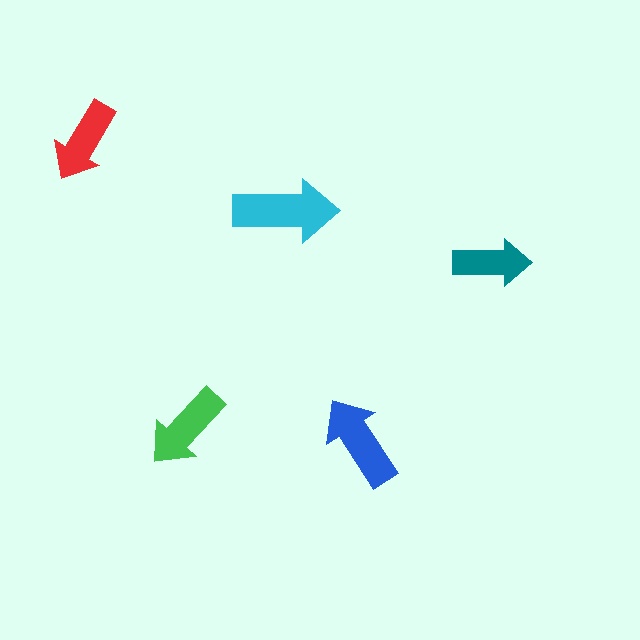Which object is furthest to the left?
The red arrow is leftmost.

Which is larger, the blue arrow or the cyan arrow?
The cyan one.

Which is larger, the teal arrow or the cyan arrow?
The cyan one.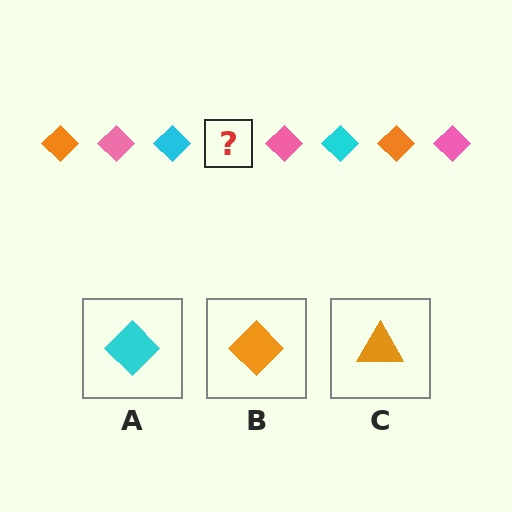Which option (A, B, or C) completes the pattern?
B.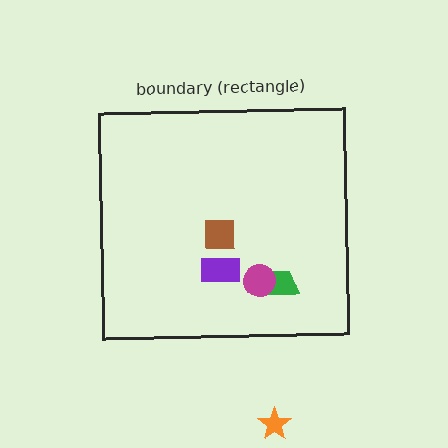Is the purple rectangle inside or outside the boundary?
Inside.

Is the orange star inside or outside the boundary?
Outside.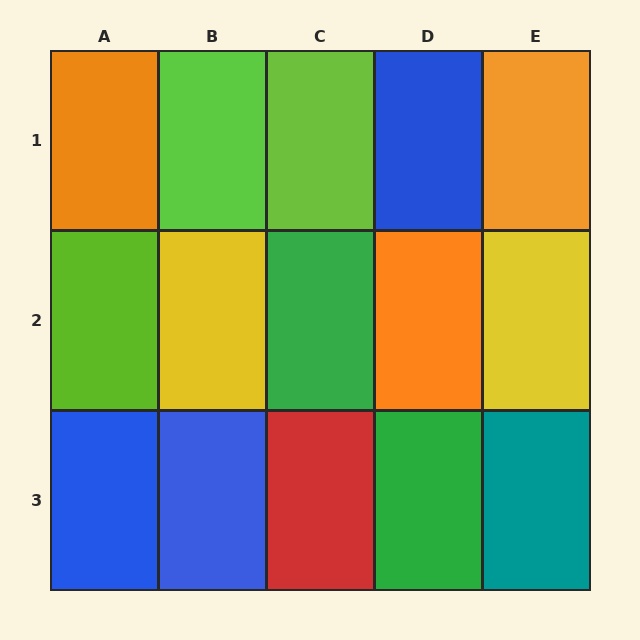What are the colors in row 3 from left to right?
Blue, blue, red, green, teal.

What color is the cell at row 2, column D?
Orange.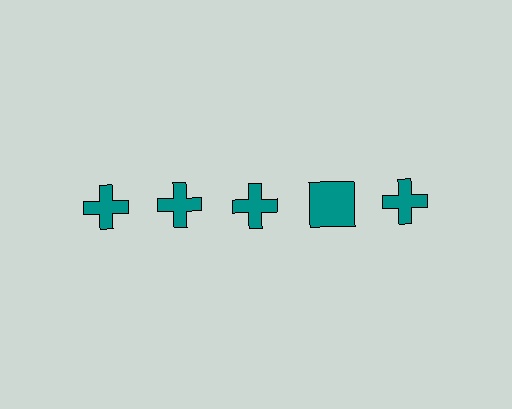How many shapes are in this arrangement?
There are 5 shapes arranged in a grid pattern.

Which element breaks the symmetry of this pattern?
The teal square in the top row, second from right column breaks the symmetry. All other shapes are teal crosses.